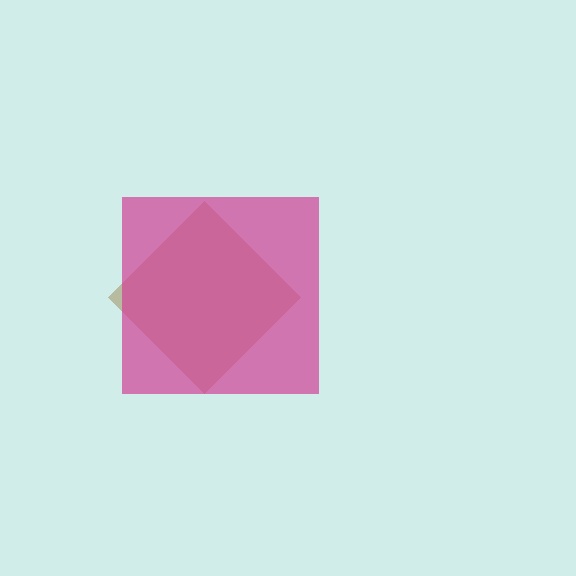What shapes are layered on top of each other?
The layered shapes are: a brown diamond, a magenta square.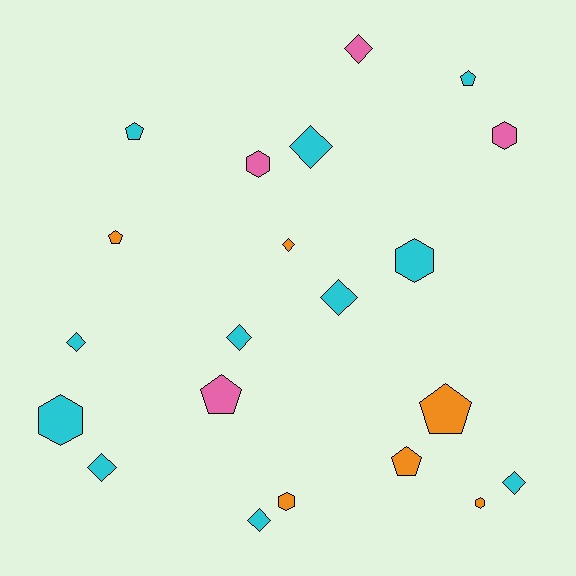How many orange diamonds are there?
There is 1 orange diamond.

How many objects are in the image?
There are 21 objects.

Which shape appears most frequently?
Diamond, with 9 objects.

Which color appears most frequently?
Cyan, with 11 objects.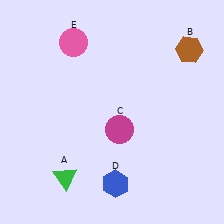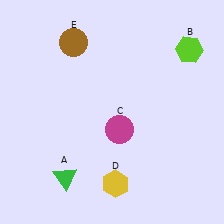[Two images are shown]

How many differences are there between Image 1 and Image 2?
There are 3 differences between the two images.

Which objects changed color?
B changed from brown to lime. D changed from blue to yellow. E changed from pink to brown.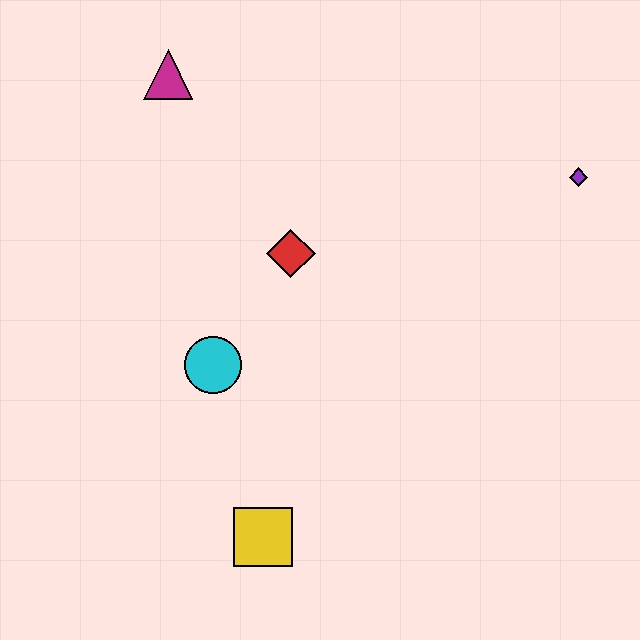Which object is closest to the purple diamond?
The red diamond is closest to the purple diamond.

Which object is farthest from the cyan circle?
The purple diamond is farthest from the cyan circle.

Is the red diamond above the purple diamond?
No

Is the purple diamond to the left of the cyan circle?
No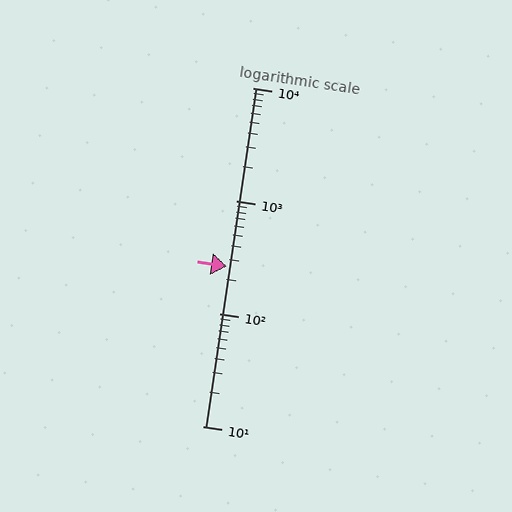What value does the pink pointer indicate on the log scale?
The pointer indicates approximately 260.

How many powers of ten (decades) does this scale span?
The scale spans 3 decades, from 10 to 10000.